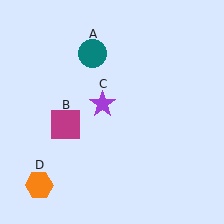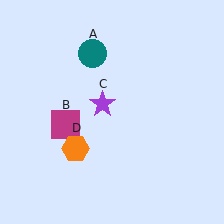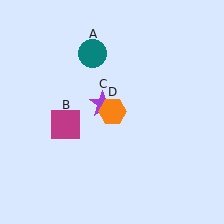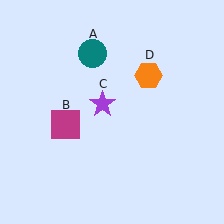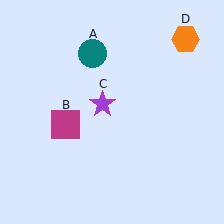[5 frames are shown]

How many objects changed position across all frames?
1 object changed position: orange hexagon (object D).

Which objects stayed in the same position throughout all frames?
Teal circle (object A) and magenta square (object B) and purple star (object C) remained stationary.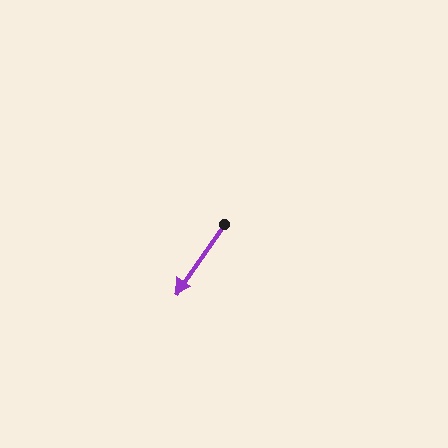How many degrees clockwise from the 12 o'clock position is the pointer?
Approximately 215 degrees.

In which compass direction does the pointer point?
Southwest.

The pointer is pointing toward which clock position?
Roughly 7 o'clock.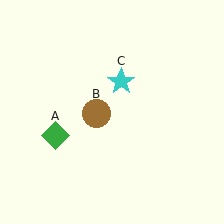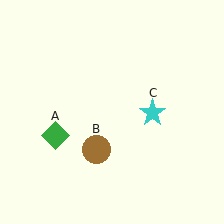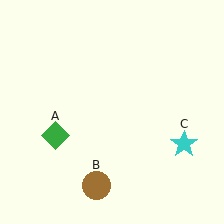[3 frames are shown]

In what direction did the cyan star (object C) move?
The cyan star (object C) moved down and to the right.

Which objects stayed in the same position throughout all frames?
Green diamond (object A) remained stationary.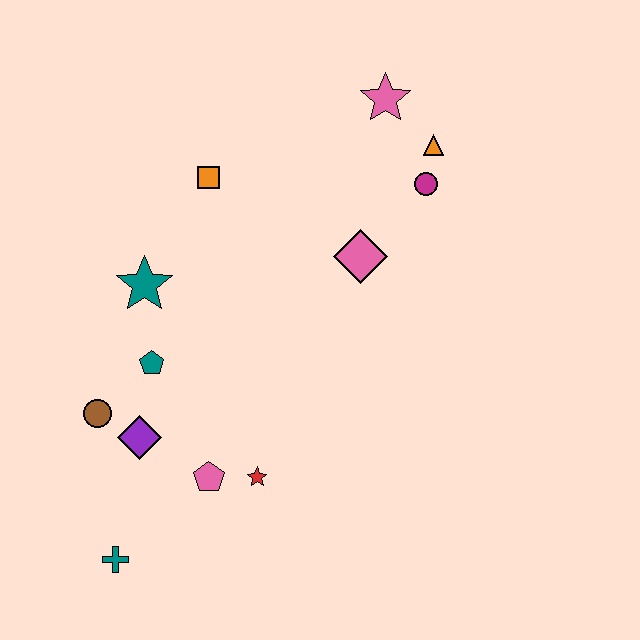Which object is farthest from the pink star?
The teal cross is farthest from the pink star.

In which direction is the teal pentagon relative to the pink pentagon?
The teal pentagon is above the pink pentagon.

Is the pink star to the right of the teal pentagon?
Yes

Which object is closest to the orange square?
The teal star is closest to the orange square.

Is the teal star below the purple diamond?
No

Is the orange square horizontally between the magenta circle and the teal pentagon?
Yes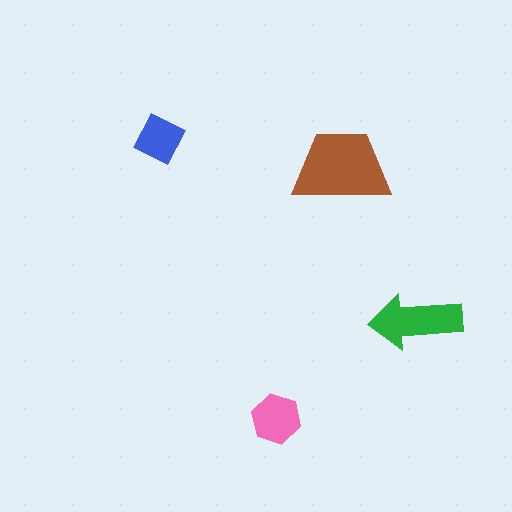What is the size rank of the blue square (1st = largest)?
4th.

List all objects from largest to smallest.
The brown trapezoid, the green arrow, the pink hexagon, the blue square.